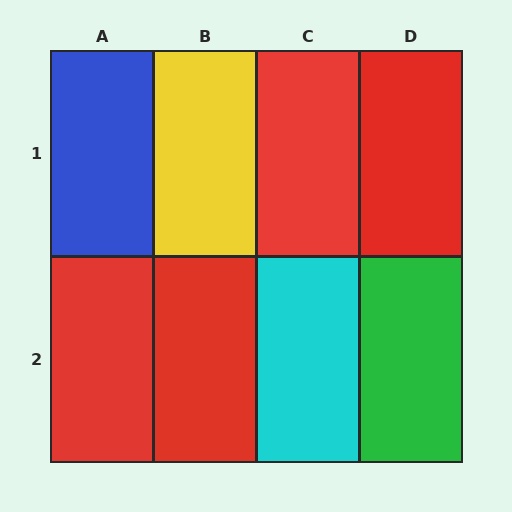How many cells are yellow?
1 cell is yellow.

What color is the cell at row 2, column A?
Red.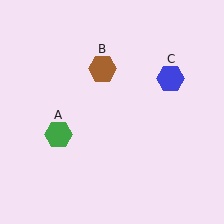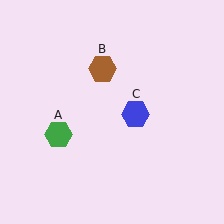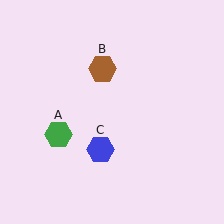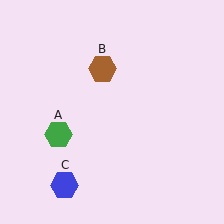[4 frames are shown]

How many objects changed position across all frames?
1 object changed position: blue hexagon (object C).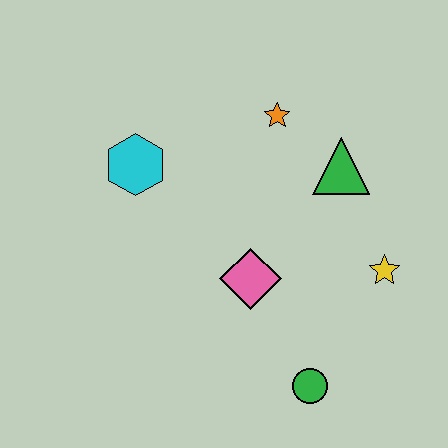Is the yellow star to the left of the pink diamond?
No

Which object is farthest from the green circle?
The cyan hexagon is farthest from the green circle.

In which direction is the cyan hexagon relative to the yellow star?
The cyan hexagon is to the left of the yellow star.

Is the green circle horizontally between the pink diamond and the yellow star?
Yes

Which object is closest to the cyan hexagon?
The orange star is closest to the cyan hexagon.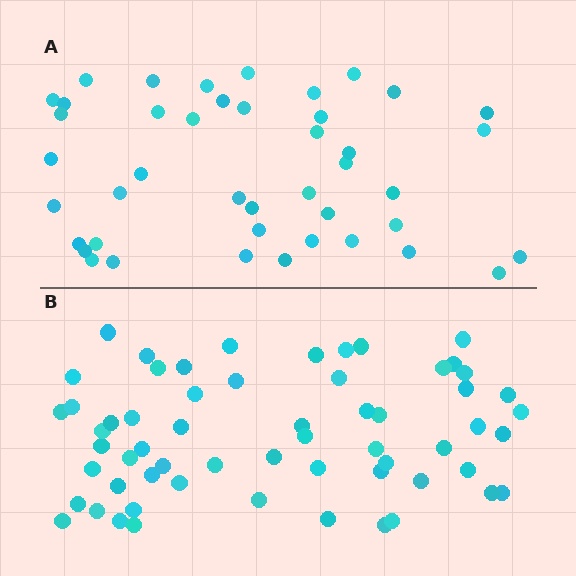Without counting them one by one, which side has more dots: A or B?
Region B (the bottom region) has more dots.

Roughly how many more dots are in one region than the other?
Region B has approximately 15 more dots than region A.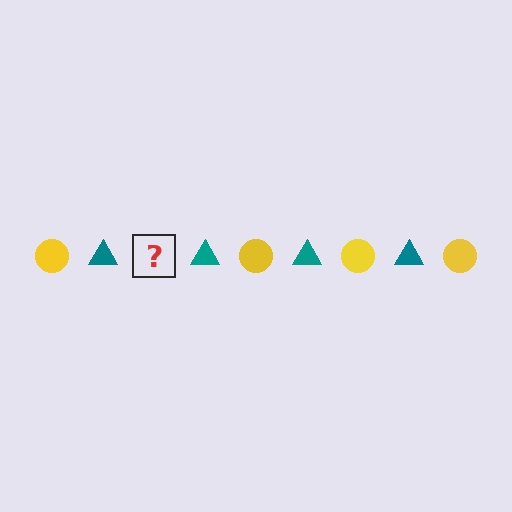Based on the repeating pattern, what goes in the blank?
The blank should be a yellow circle.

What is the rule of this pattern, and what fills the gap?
The rule is that the pattern alternates between yellow circle and teal triangle. The gap should be filled with a yellow circle.